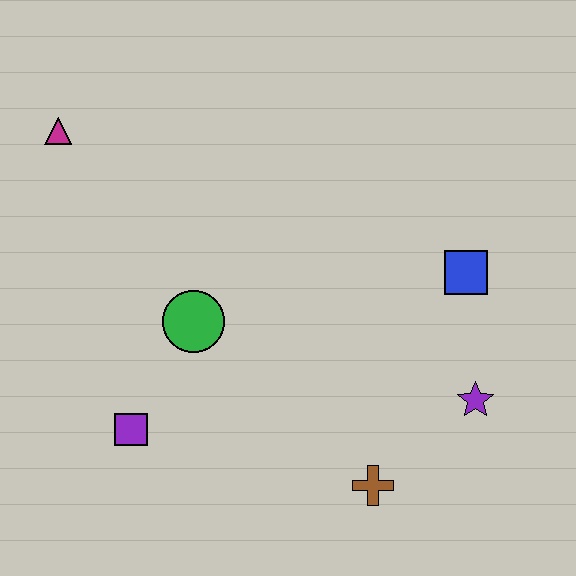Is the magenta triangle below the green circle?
No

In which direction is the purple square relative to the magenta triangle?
The purple square is below the magenta triangle.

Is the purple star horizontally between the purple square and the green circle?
No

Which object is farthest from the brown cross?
The magenta triangle is farthest from the brown cross.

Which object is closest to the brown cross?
The purple star is closest to the brown cross.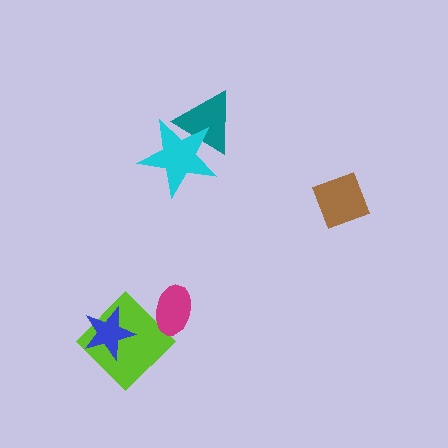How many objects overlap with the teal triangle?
1 object overlaps with the teal triangle.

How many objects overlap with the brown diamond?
0 objects overlap with the brown diamond.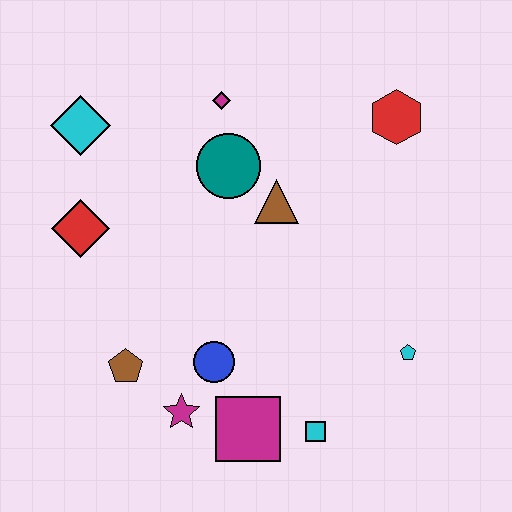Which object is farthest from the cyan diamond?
The cyan pentagon is farthest from the cyan diamond.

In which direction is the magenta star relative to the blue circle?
The magenta star is below the blue circle.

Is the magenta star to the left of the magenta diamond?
Yes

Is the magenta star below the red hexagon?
Yes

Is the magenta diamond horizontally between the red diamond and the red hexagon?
Yes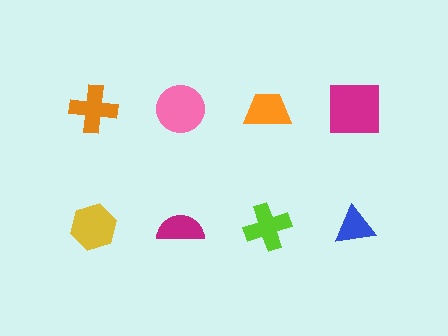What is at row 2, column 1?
A yellow hexagon.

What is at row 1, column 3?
An orange trapezoid.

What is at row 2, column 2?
A magenta semicircle.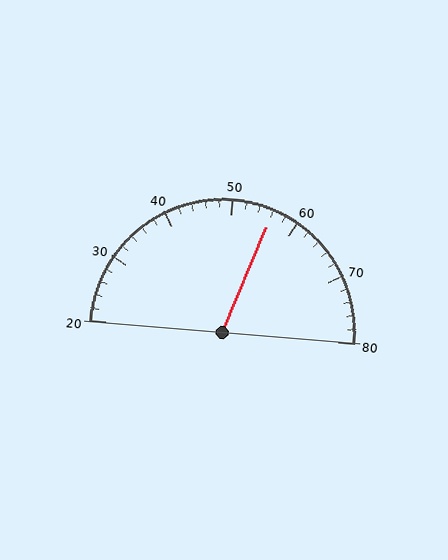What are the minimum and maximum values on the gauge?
The gauge ranges from 20 to 80.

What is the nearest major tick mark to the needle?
The nearest major tick mark is 60.